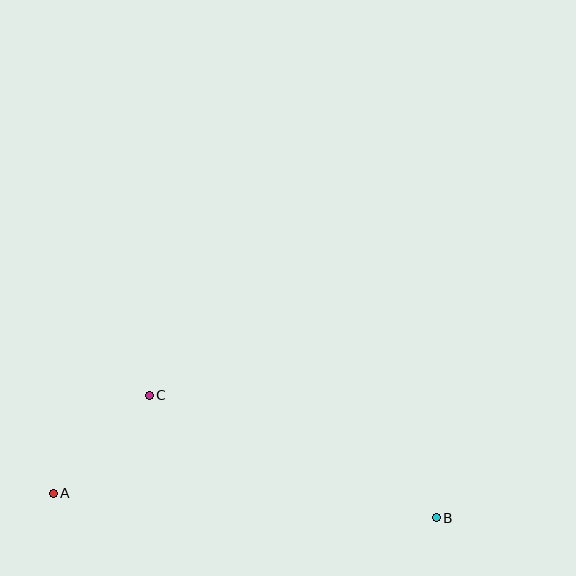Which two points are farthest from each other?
Points A and B are farthest from each other.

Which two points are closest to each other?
Points A and C are closest to each other.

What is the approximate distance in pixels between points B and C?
The distance between B and C is approximately 312 pixels.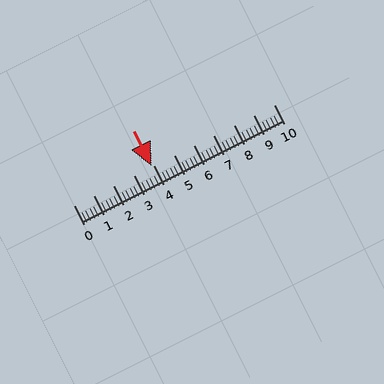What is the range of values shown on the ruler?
The ruler shows values from 0 to 10.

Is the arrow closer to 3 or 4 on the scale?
The arrow is closer to 4.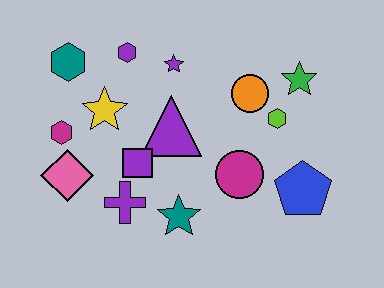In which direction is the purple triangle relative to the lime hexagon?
The purple triangle is to the left of the lime hexagon.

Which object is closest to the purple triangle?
The purple square is closest to the purple triangle.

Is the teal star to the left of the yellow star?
No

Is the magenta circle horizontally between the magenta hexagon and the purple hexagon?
No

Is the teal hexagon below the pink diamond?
No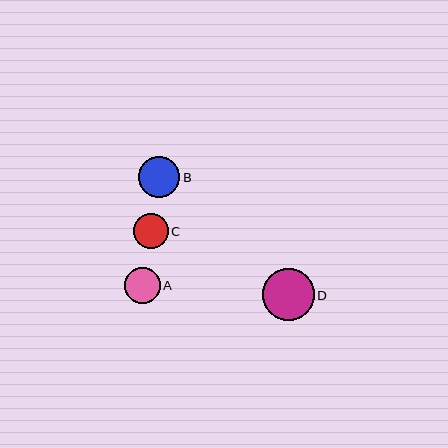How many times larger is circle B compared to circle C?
Circle B is approximately 1.2 times the size of circle C.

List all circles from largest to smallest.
From largest to smallest: D, B, A, C.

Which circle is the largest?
Circle D is the largest with a size of approximately 52 pixels.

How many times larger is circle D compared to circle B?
Circle D is approximately 1.3 times the size of circle B.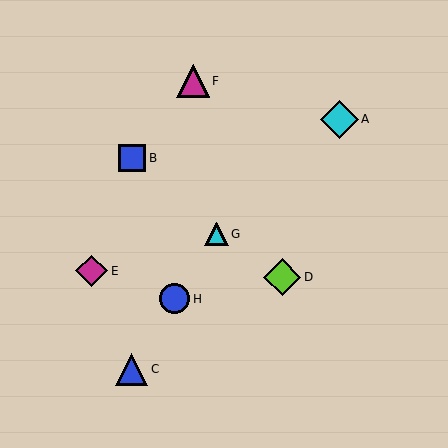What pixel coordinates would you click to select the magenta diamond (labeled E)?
Click at (92, 271) to select the magenta diamond E.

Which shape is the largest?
The cyan diamond (labeled A) is the largest.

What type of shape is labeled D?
Shape D is a lime diamond.